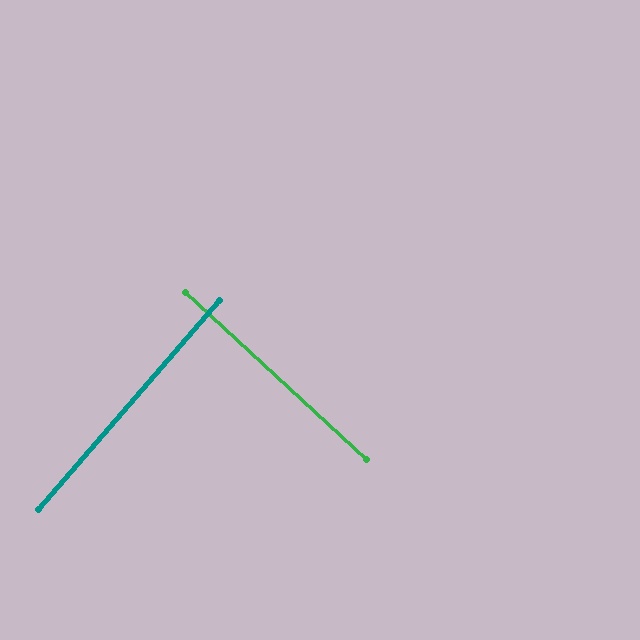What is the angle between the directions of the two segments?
Approximately 88 degrees.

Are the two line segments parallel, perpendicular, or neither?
Perpendicular — they meet at approximately 88°.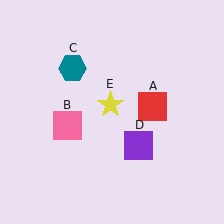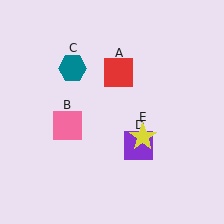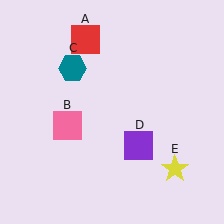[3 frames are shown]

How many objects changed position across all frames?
2 objects changed position: red square (object A), yellow star (object E).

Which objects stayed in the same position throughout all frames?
Pink square (object B) and teal hexagon (object C) and purple square (object D) remained stationary.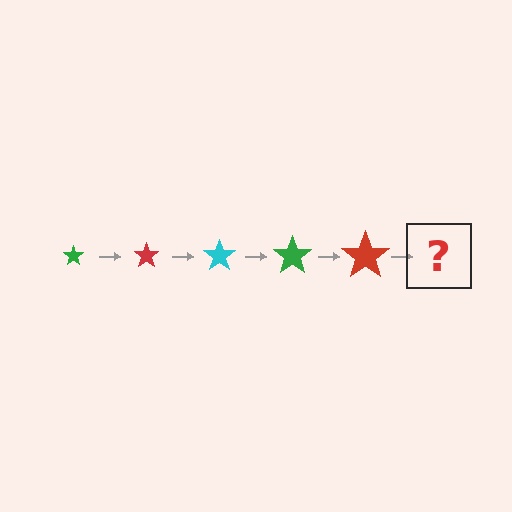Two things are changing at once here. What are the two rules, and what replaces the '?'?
The two rules are that the star grows larger each step and the color cycles through green, red, and cyan. The '?' should be a cyan star, larger than the previous one.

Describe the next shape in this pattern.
It should be a cyan star, larger than the previous one.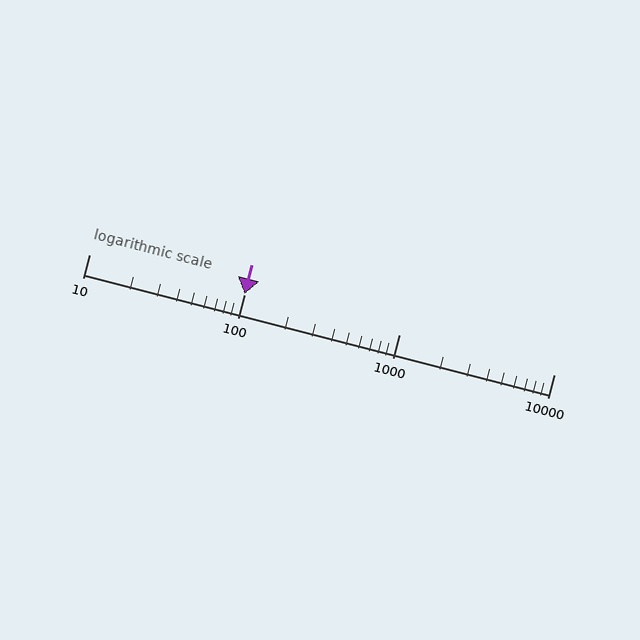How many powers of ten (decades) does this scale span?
The scale spans 3 decades, from 10 to 10000.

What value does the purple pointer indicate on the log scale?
The pointer indicates approximately 100.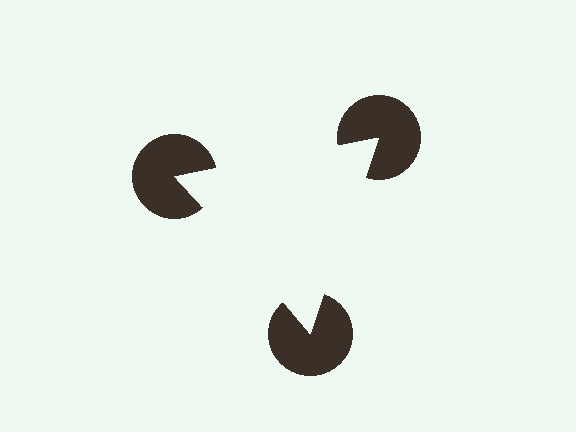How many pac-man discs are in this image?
There are 3 — one at each vertex of the illusory triangle.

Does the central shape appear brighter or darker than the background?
It typically appears slightly brighter than the background, even though no actual brightness change is drawn.